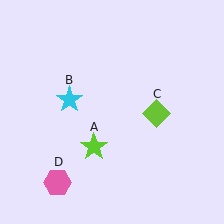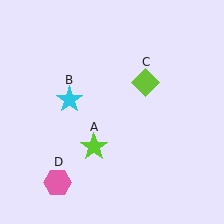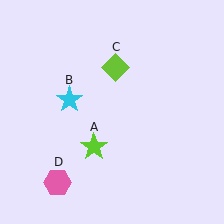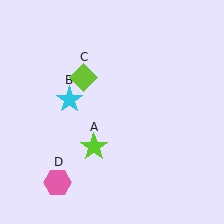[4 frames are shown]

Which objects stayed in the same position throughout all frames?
Lime star (object A) and cyan star (object B) and pink hexagon (object D) remained stationary.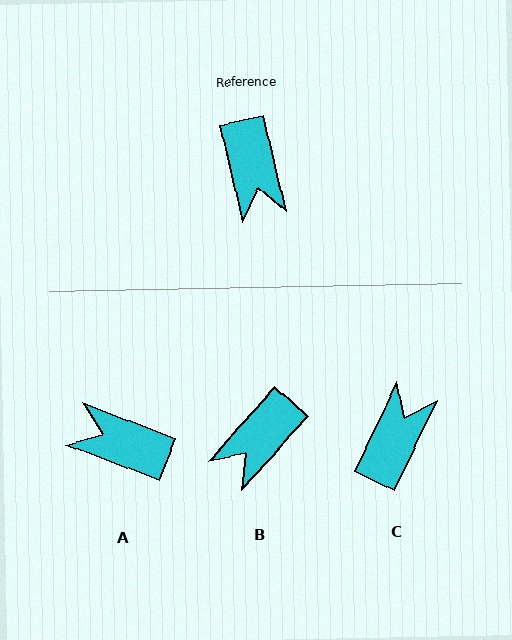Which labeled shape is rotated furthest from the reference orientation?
C, about 141 degrees away.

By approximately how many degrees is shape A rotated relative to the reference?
Approximately 124 degrees clockwise.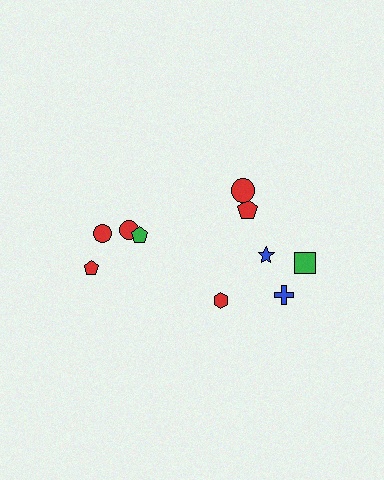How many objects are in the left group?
There are 4 objects.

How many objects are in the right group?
There are 6 objects.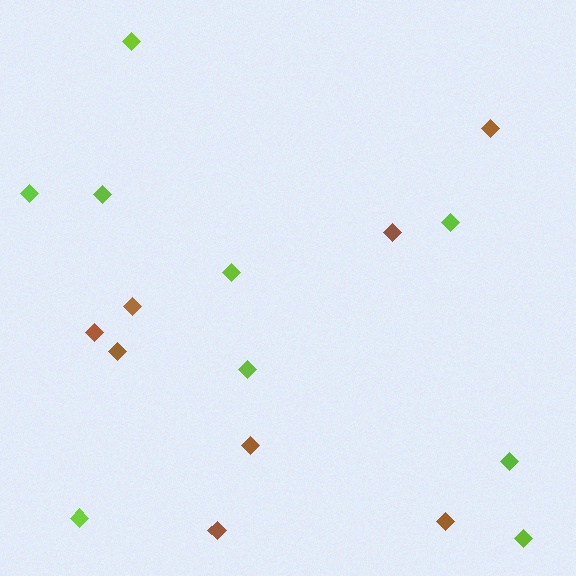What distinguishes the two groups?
There are 2 groups: one group of brown diamonds (8) and one group of lime diamonds (9).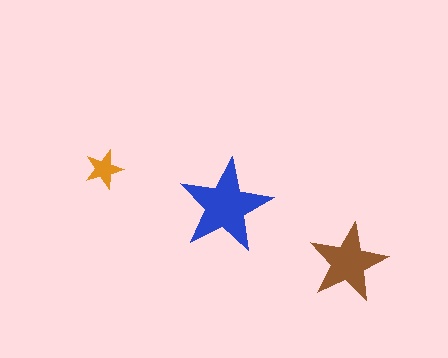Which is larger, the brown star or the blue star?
The blue one.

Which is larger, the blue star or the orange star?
The blue one.